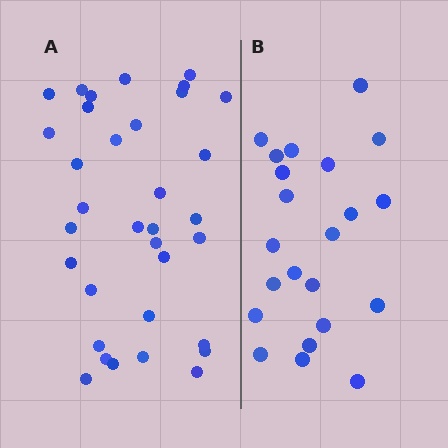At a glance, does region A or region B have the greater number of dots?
Region A (the left region) has more dots.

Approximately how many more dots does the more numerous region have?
Region A has roughly 12 or so more dots than region B.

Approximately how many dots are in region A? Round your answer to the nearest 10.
About 30 dots. (The exact count is 34, which rounds to 30.)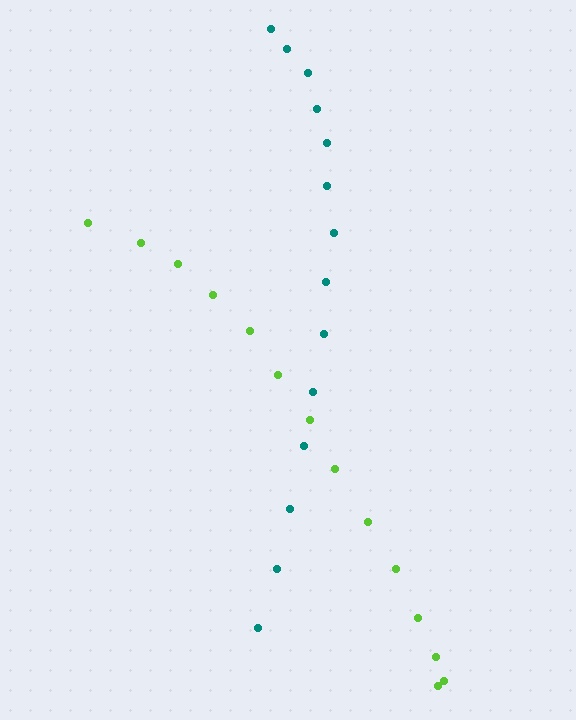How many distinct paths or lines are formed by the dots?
There are 2 distinct paths.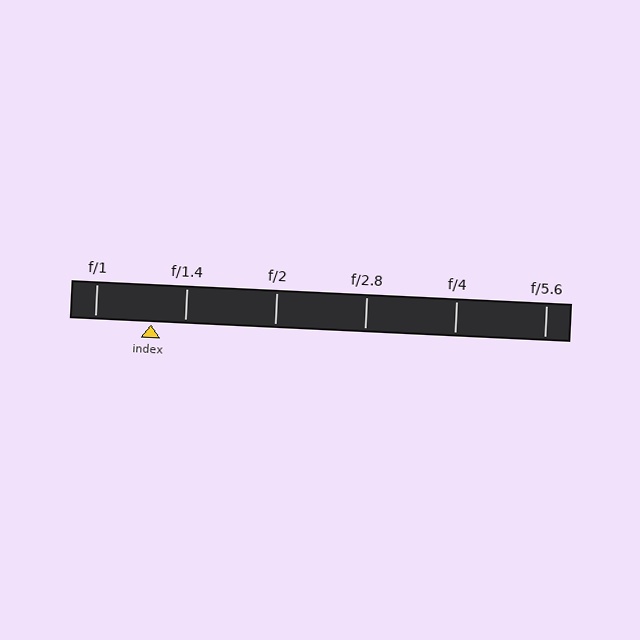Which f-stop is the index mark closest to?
The index mark is closest to f/1.4.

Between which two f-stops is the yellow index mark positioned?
The index mark is between f/1 and f/1.4.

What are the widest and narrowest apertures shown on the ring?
The widest aperture shown is f/1 and the narrowest is f/5.6.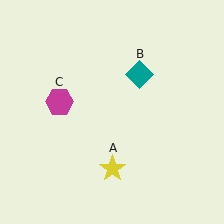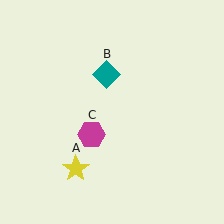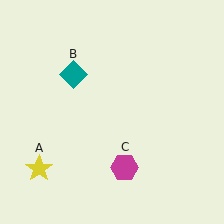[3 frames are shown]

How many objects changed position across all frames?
3 objects changed position: yellow star (object A), teal diamond (object B), magenta hexagon (object C).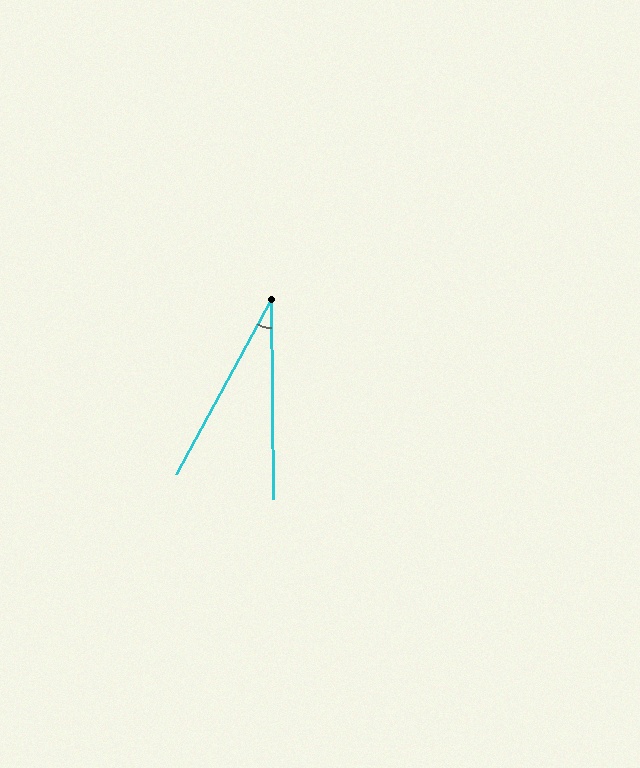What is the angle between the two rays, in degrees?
Approximately 29 degrees.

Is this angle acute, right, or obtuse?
It is acute.